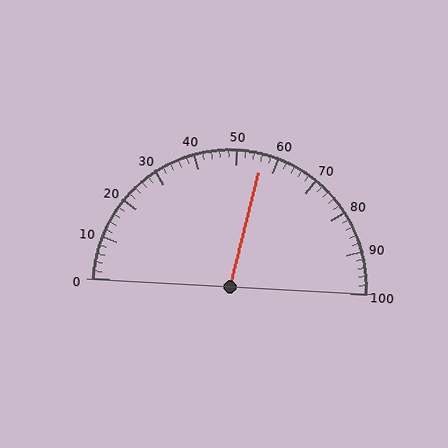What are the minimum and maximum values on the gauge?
The gauge ranges from 0 to 100.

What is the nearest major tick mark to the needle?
The nearest major tick mark is 60.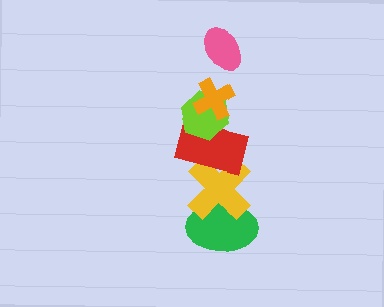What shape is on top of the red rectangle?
The lime hexagon is on top of the red rectangle.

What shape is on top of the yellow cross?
The red rectangle is on top of the yellow cross.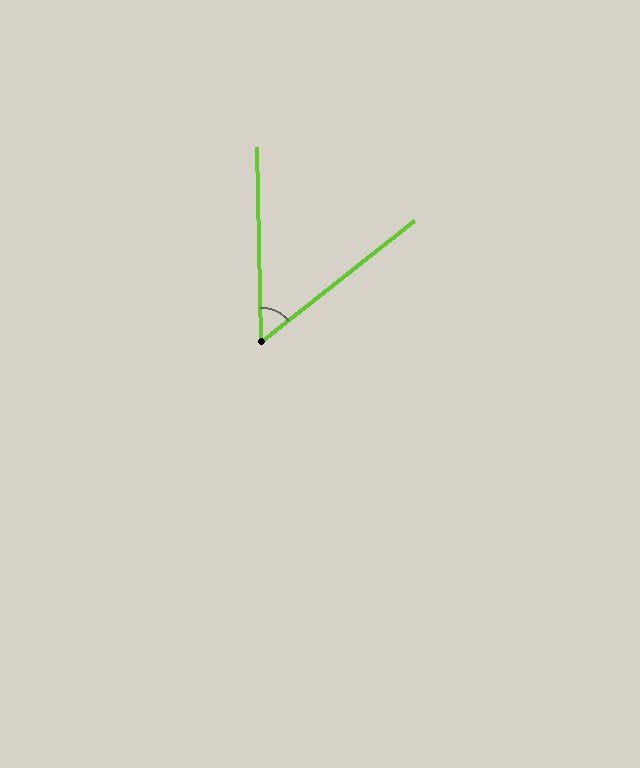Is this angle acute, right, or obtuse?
It is acute.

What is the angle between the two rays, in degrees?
Approximately 53 degrees.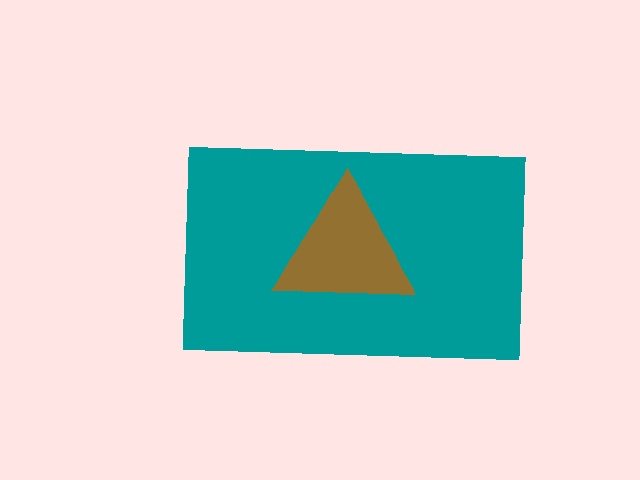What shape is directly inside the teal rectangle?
The brown triangle.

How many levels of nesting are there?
2.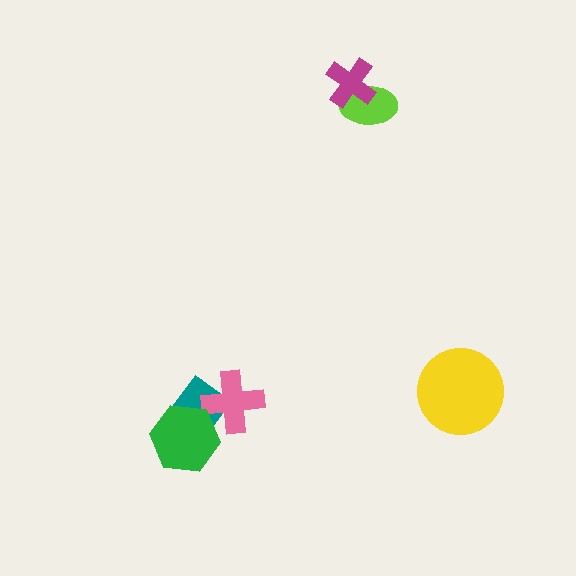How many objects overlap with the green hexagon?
2 objects overlap with the green hexagon.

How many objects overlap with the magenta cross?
1 object overlaps with the magenta cross.